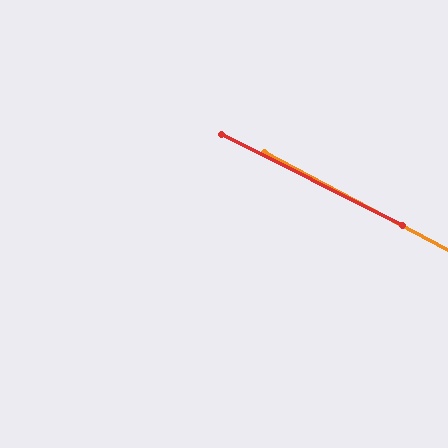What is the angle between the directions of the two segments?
Approximately 1 degree.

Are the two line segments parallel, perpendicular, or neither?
Parallel — their directions differ by only 1.5°.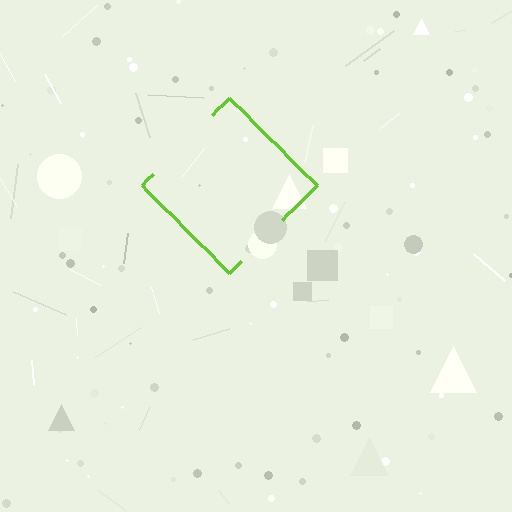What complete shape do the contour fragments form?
The contour fragments form a diamond.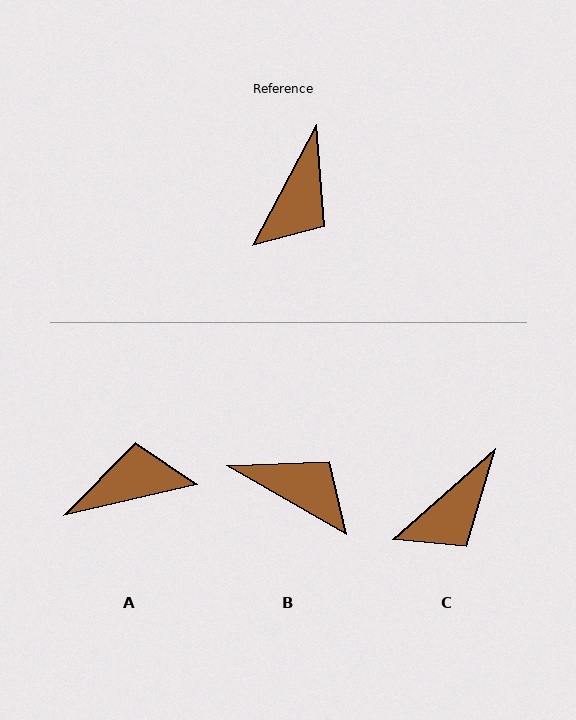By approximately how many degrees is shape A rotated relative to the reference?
Approximately 131 degrees counter-clockwise.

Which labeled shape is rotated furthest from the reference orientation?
A, about 131 degrees away.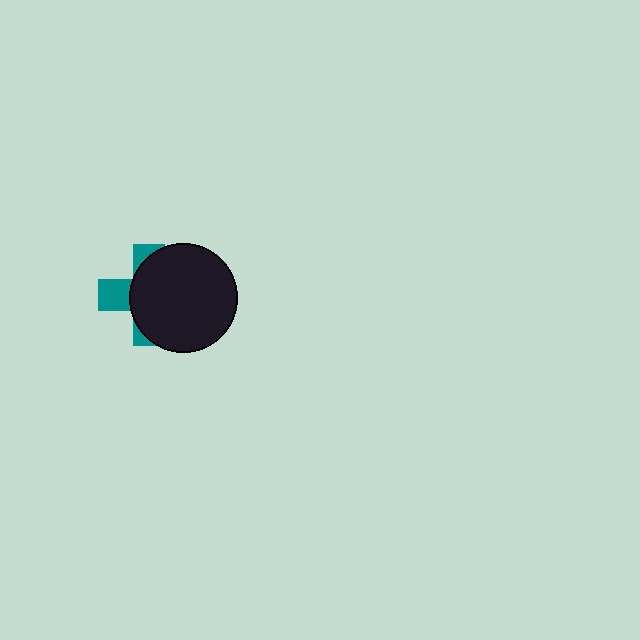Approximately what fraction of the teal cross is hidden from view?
Roughly 69% of the teal cross is hidden behind the black circle.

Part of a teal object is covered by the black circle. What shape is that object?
It is a cross.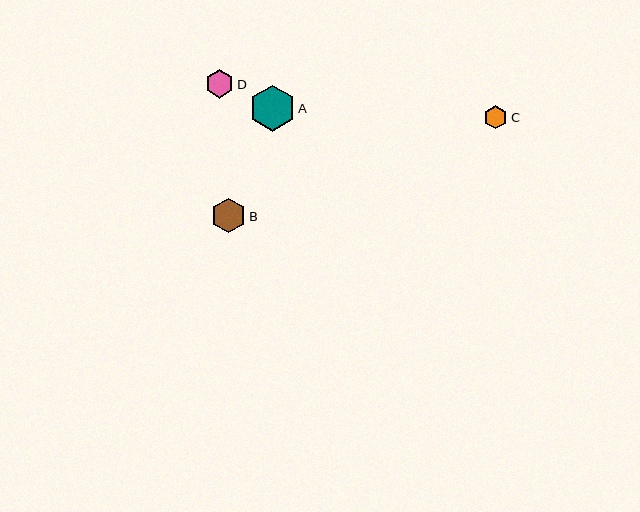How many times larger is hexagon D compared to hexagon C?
Hexagon D is approximately 1.2 times the size of hexagon C.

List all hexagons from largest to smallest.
From largest to smallest: A, B, D, C.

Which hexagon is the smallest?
Hexagon C is the smallest with a size of approximately 24 pixels.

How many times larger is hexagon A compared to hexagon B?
Hexagon A is approximately 1.3 times the size of hexagon B.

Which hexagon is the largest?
Hexagon A is the largest with a size of approximately 46 pixels.